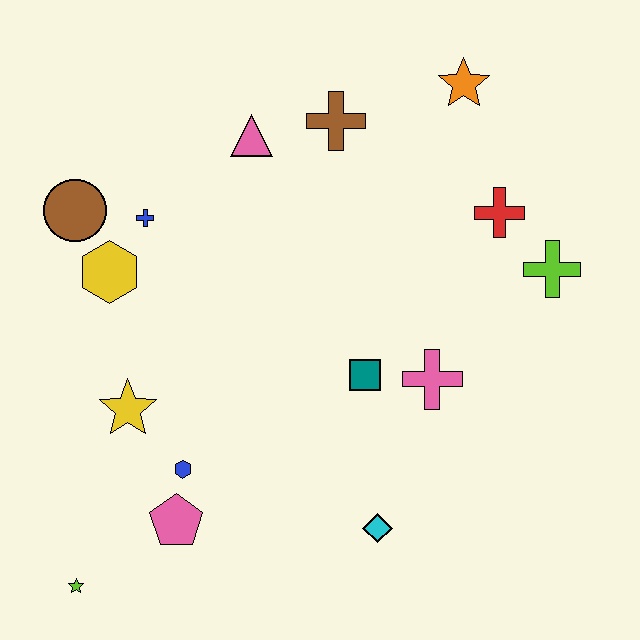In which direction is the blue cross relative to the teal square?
The blue cross is to the left of the teal square.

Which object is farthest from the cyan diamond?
The orange star is farthest from the cyan diamond.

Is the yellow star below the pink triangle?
Yes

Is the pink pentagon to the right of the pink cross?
No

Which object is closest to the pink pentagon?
The blue hexagon is closest to the pink pentagon.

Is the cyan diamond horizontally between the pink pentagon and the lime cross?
Yes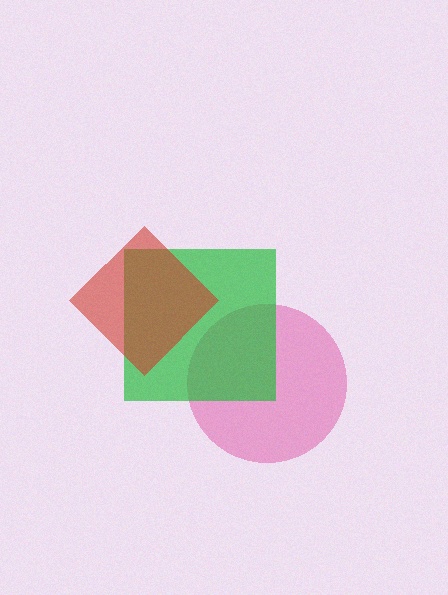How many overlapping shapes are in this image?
There are 3 overlapping shapes in the image.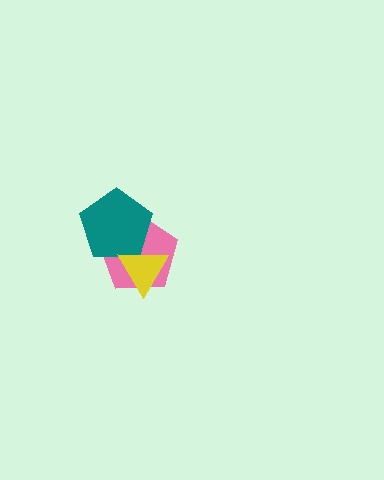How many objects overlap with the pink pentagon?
2 objects overlap with the pink pentagon.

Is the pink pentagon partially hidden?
Yes, it is partially covered by another shape.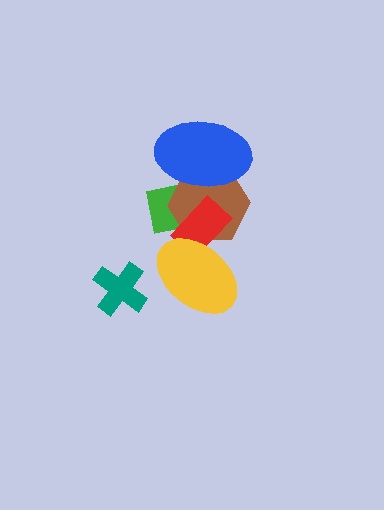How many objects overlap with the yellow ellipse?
2 objects overlap with the yellow ellipse.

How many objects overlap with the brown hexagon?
4 objects overlap with the brown hexagon.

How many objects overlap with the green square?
3 objects overlap with the green square.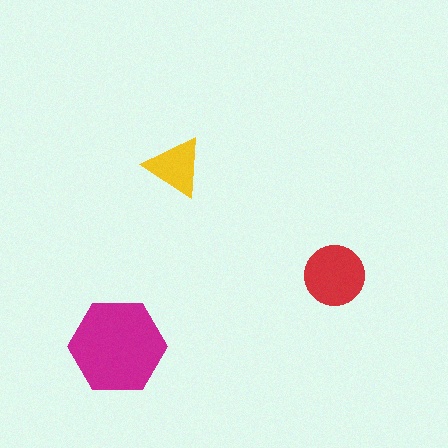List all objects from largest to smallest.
The magenta hexagon, the red circle, the yellow triangle.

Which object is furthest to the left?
The magenta hexagon is leftmost.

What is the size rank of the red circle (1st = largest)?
2nd.